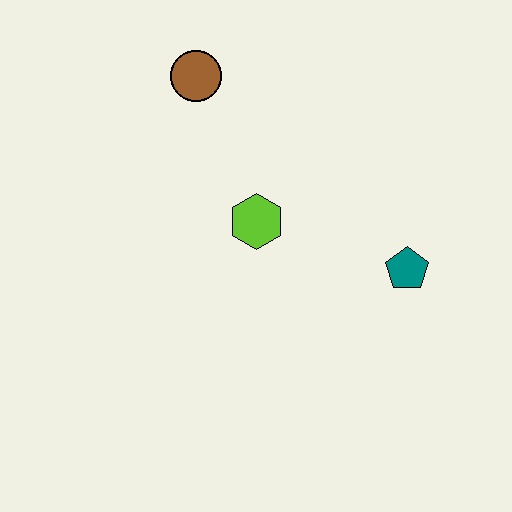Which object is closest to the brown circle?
The lime hexagon is closest to the brown circle.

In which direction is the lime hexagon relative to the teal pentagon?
The lime hexagon is to the left of the teal pentagon.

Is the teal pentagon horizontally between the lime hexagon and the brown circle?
No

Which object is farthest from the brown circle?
The teal pentagon is farthest from the brown circle.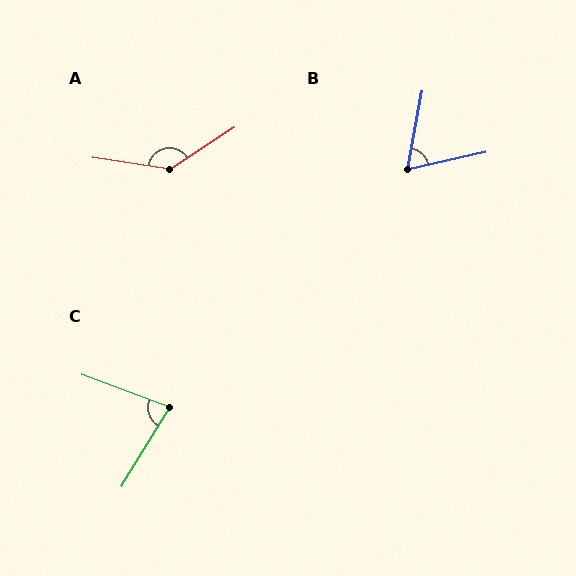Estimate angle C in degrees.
Approximately 79 degrees.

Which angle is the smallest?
B, at approximately 67 degrees.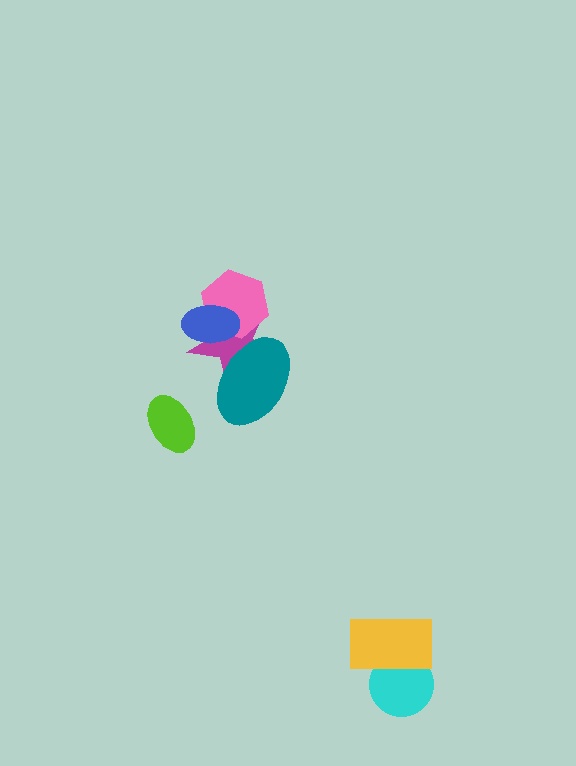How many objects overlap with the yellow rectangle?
1 object overlaps with the yellow rectangle.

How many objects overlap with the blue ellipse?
2 objects overlap with the blue ellipse.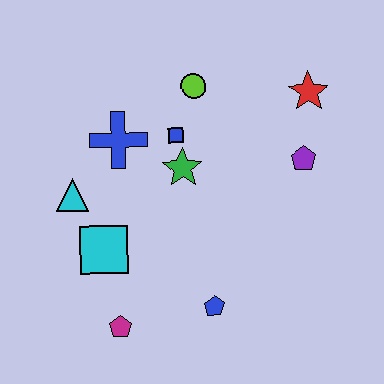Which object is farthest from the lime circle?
The magenta pentagon is farthest from the lime circle.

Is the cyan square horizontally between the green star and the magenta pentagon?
No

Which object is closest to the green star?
The blue square is closest to the green star.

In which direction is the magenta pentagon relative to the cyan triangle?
The magenta pentagon is below the cyan triangle.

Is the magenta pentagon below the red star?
Yes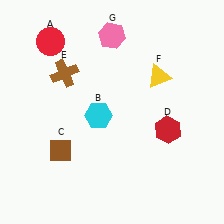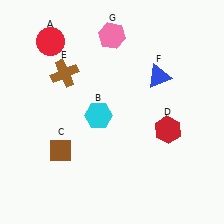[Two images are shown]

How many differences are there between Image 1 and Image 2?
There is 1 difference between the two images.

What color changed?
The triangle (F) changed from yellow in Image 1 to blue in Image 2.